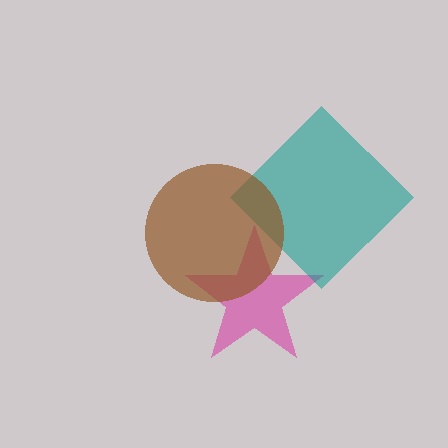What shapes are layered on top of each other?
The layered shapes are: a magenta star, a teal diamond, a brown circle.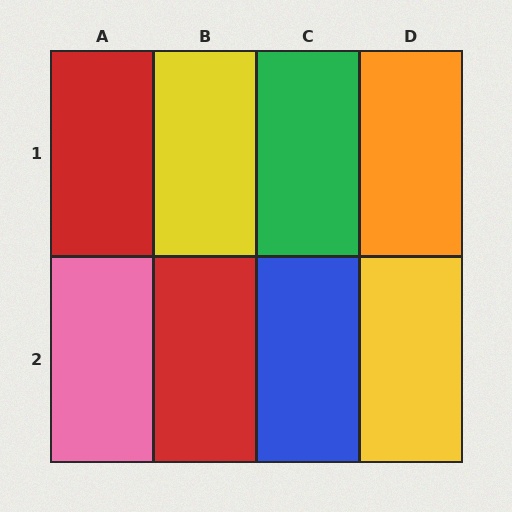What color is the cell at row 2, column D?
Yellow.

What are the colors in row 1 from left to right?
Red, yellow, green, orange.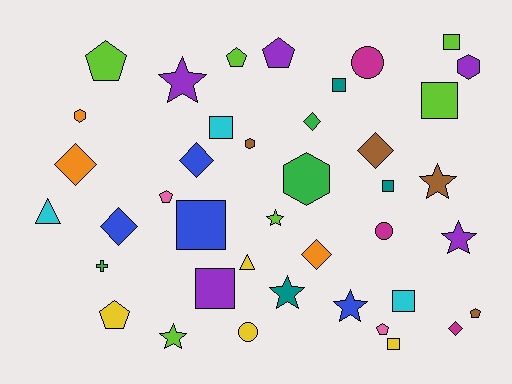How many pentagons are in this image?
There are 7 pentagons.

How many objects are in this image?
There are 40 objects.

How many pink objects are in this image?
There are 2 pink objects.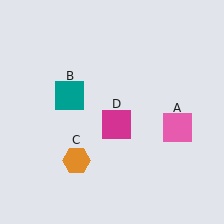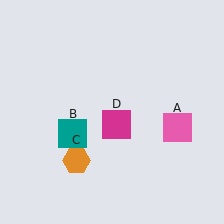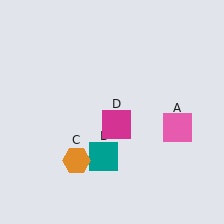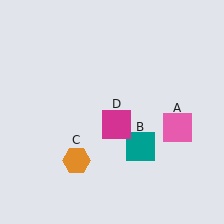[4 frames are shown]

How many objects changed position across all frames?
1 object changed position: teal square (object B).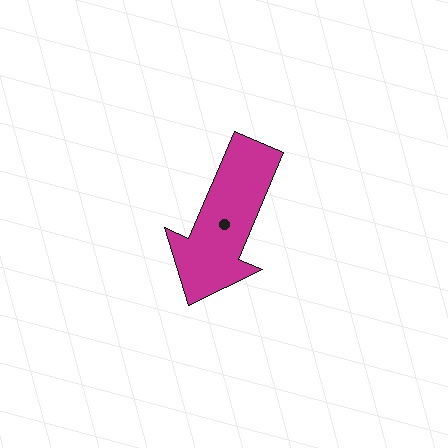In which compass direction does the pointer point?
Southwest.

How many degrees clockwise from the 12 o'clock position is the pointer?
Approximately 203 degrees.